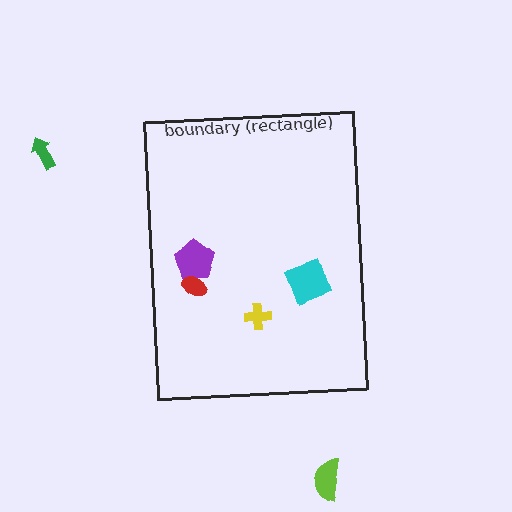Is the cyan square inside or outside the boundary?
Inside.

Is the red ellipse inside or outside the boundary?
Inside.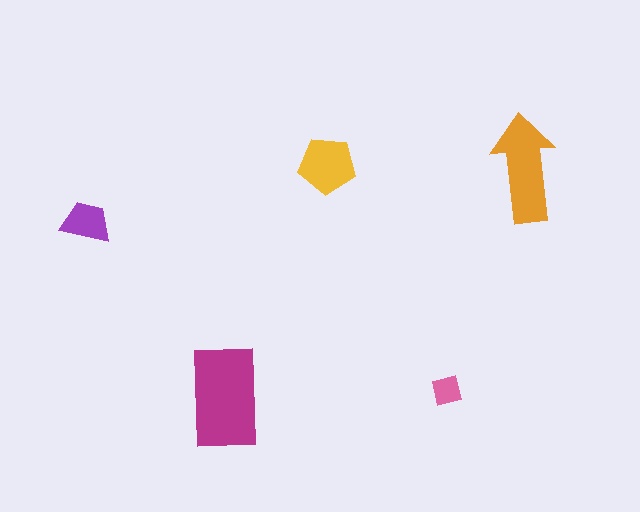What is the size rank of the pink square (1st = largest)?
5th.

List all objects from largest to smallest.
The magenta rectangle, the orange arrow, the yellow pentagon, the purple trapezoid, the pink square.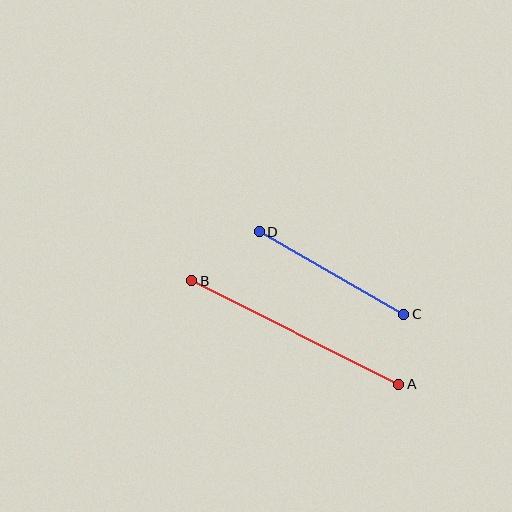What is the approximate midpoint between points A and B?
The midpoint is at approximately (295, 333) pixels.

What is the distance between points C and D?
The distance is approximately 166 pixels.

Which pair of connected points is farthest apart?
Points A and B are farthest apart.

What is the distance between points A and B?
The distance is approximately 232 pixels.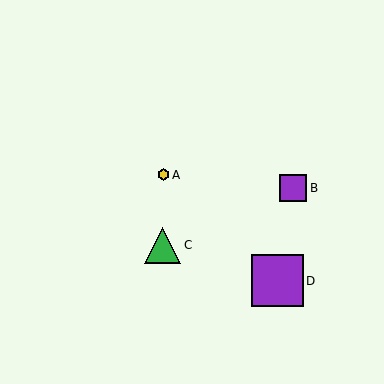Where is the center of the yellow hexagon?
The center of the yellow hexagon is at (163, 175).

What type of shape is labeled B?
Shape B is a purple square.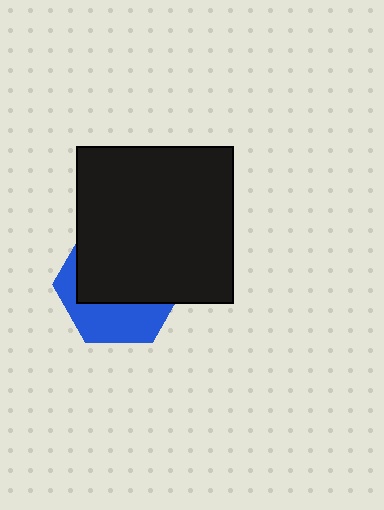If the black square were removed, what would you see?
You would see the complete blue hexagon.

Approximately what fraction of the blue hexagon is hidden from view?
Roughly 62% of the blue hexagon is hidden behind the black square.